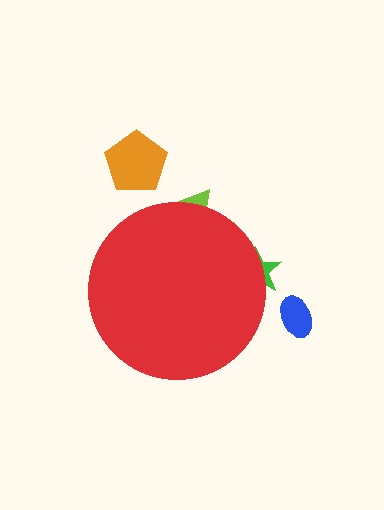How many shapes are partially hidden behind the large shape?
2 shapes are partially hidden.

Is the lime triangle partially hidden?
Yes, the lime triangle is partially hidden behind the red circle.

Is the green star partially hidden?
Yes, the green star is partially hidden behind the red circle.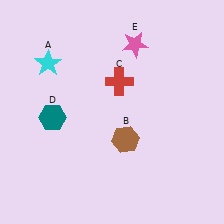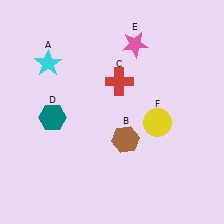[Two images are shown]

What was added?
A yellow circle (F) was added in Image 2.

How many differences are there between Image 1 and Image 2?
There is 1 difference between the two images.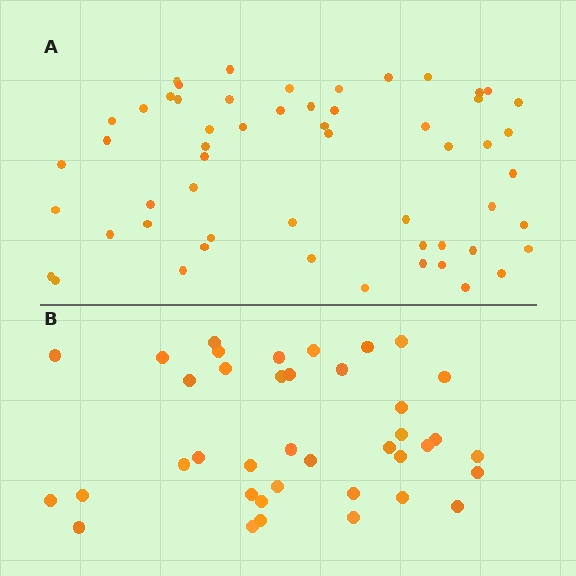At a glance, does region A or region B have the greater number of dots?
Region A (the top region) has more dots.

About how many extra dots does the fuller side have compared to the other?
Region A has approximately 15 more dots than region B.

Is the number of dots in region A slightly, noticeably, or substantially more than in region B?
Region A has noticeably more, but not dramatically so. The ratio is roughly 1.4 to 1.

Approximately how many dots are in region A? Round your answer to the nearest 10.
About 60 dots. (The exact count is 56, which rounds to 60.)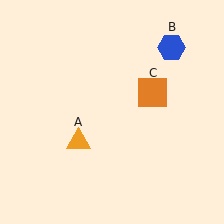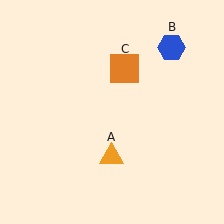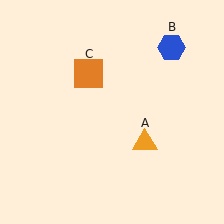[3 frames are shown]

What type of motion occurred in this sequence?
The orange triangle (object A), orange square (object C) rotated counterclockwise around the center of the scene.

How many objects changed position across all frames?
2 objects changed position: orange triangle (object A), orange square (object C).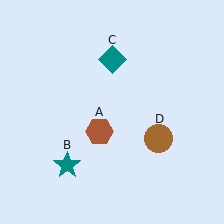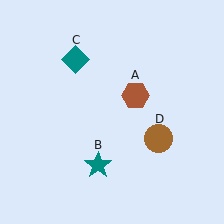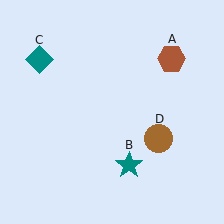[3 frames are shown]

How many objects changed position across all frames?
3 objects changed position: brown hexagon (object A), teal star (object B), teal diamond (object C).